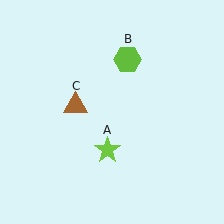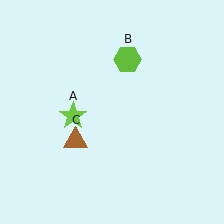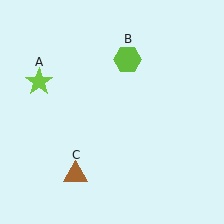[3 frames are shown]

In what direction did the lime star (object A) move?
The lime star (object A) moved up and to the left.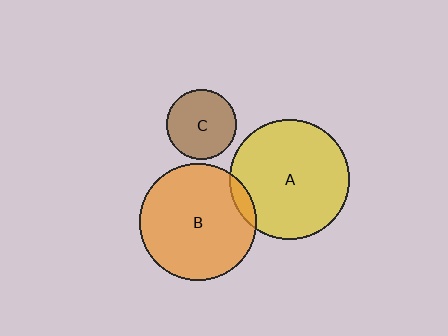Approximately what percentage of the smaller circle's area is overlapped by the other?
Approximately 5%.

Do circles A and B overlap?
Yes.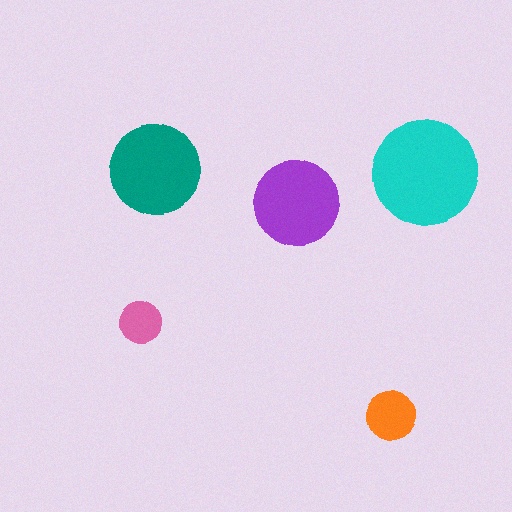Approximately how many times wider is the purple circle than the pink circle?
About 2 times wider.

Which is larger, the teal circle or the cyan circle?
The cyan one.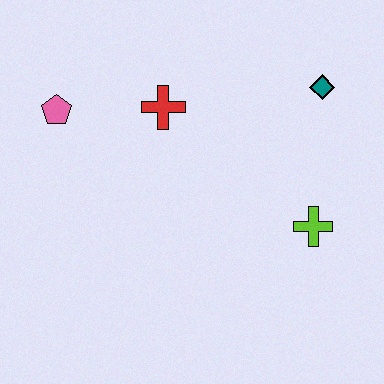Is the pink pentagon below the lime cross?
No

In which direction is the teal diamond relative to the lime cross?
The teal diamond is above the lime cross.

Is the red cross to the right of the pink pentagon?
Yes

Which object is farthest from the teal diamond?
The pink pentagon is farthest from the teal diamond.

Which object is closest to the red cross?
The pink pentagon is closest to the red cross.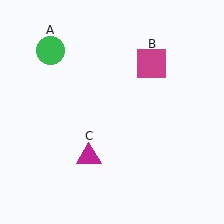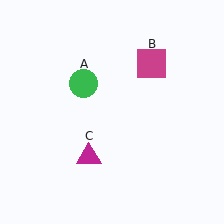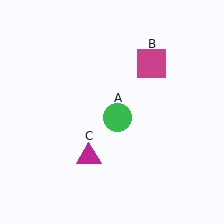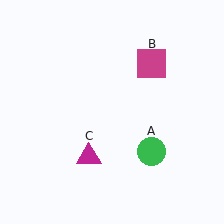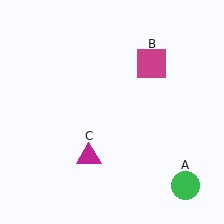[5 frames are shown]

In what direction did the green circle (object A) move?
The green circle (object A) moved down and to the right.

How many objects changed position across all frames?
1 object changed position: green circle (object A).